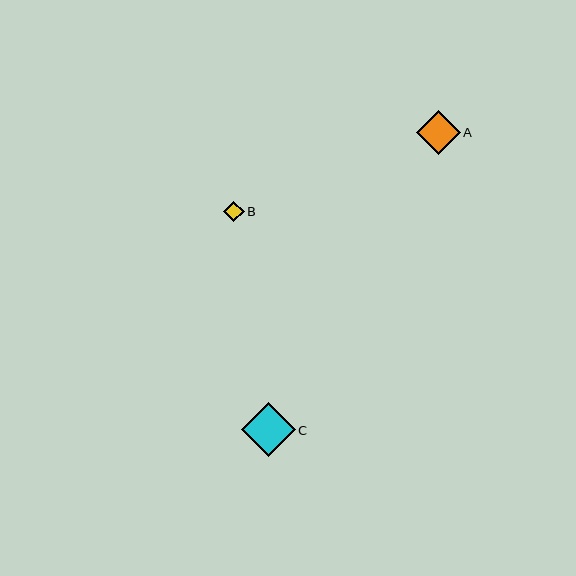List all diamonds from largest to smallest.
From largest to smallest: C, A, B.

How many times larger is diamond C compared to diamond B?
Diamond C is approximately 2.6 times the size of diamond B.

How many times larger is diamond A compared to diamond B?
Diamond A is approximately 2.1 times the size of diamond B.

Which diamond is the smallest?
Diamond B is the smallest with a size of approximately 21 pixels.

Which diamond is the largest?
Diamond C is the largest with a size of approximately 54 pixels.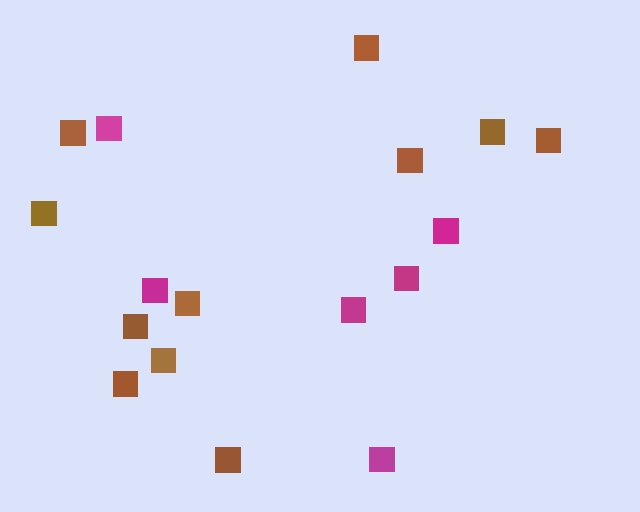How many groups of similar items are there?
There are 2 groups: one group of brown squares (11) and one group of magenta squares (6).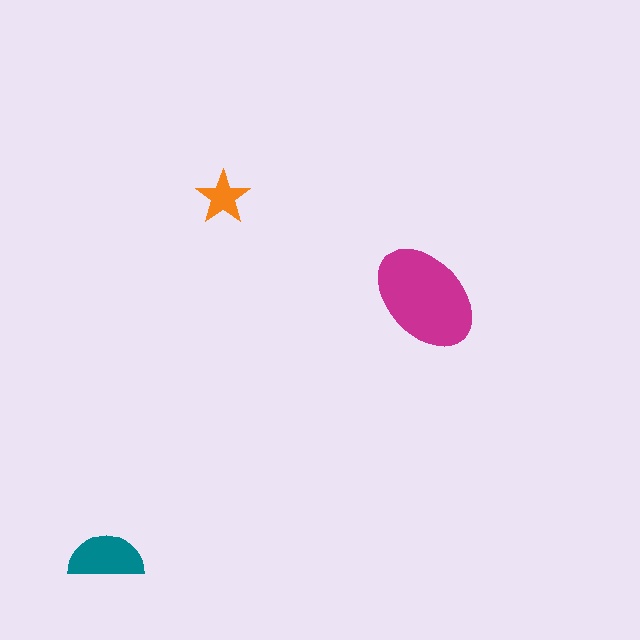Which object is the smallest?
The orange star.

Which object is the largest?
The magenta ellipse.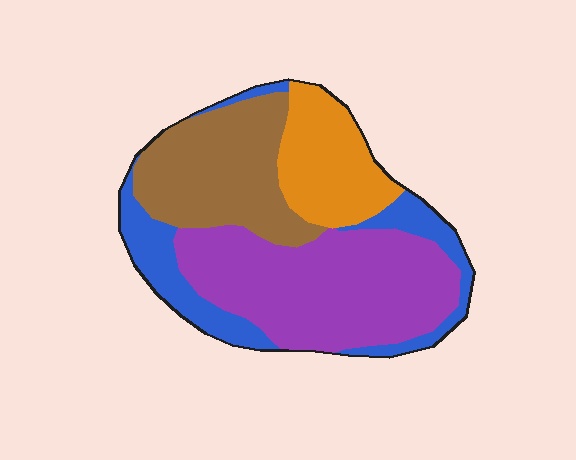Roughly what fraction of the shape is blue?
Blue covers about 20% of the shape.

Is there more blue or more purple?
Purple.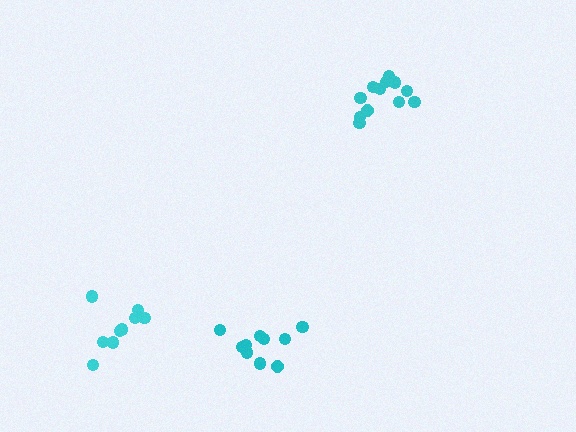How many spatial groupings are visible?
There are 3 spatial groupings.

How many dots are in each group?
Group 1: 12 dots, Group 2: 9 dots, Group 3: 10 dots (31 total).